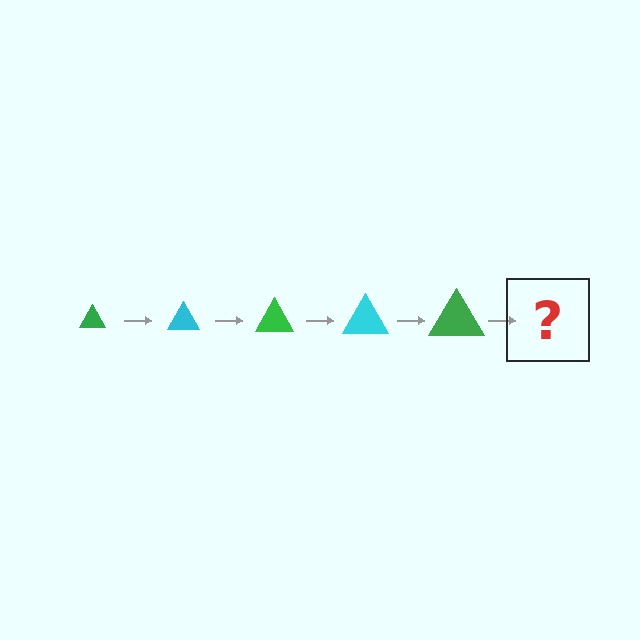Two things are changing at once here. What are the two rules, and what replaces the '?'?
The two rules are that the triangle grows larger each step and the color cycles through green and cyan. The '?' should be a cyan triangle, larger than the previous one.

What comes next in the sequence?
The next element should be a cyan triangle, larger than the previous one.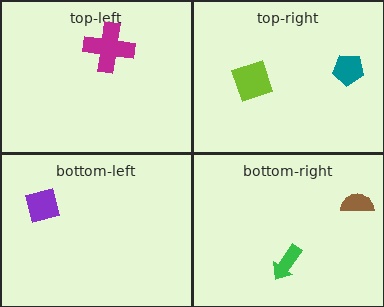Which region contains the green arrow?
The bottom-right region.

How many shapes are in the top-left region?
1.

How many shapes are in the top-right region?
2.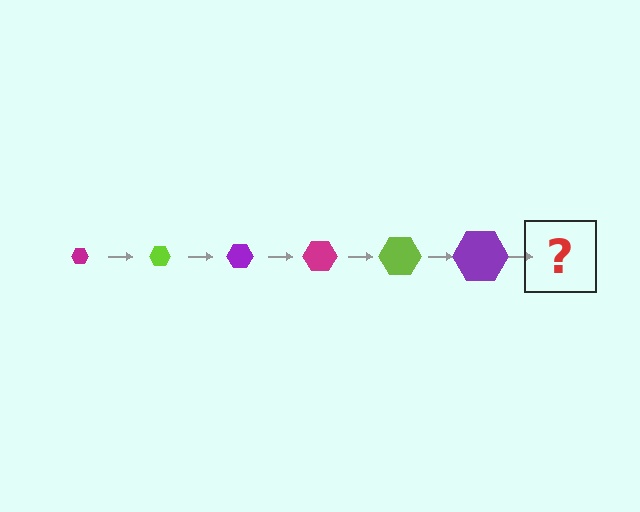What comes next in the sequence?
The next element should be a magenta hexagon, larger than the previous one.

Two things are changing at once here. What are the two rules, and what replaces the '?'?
The two rules are that the hexagon grows larger each step and the color cycles through magenta, lime, and purple. The '?' should be a magenta hexagon, larger than the previous one.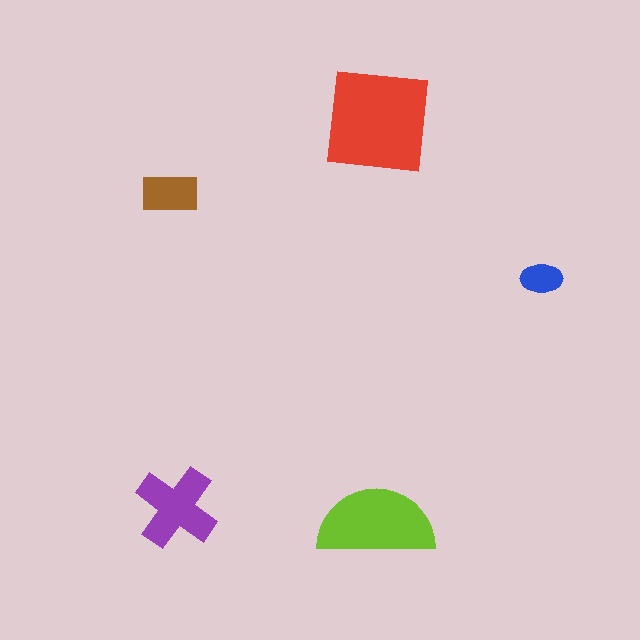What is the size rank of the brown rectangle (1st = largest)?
4th.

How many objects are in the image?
There are 5 objects in the image.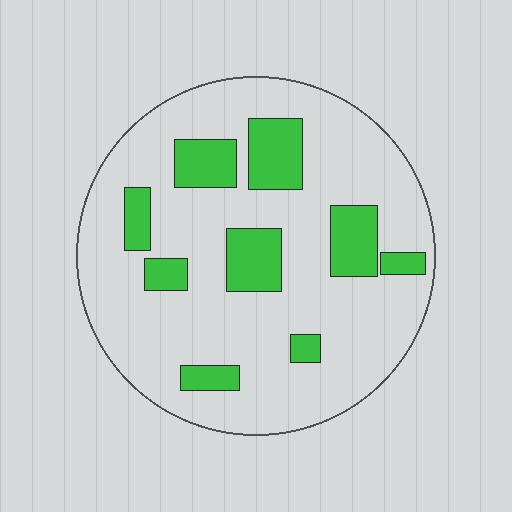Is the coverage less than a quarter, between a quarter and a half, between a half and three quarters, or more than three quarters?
Less than a quarter.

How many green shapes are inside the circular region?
9.